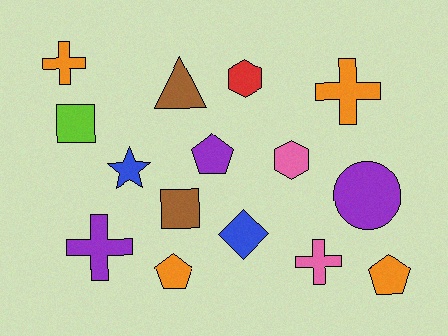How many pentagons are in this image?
There are 3 pentagons.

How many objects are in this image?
There are 15 objects.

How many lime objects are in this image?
There is 1 lime object.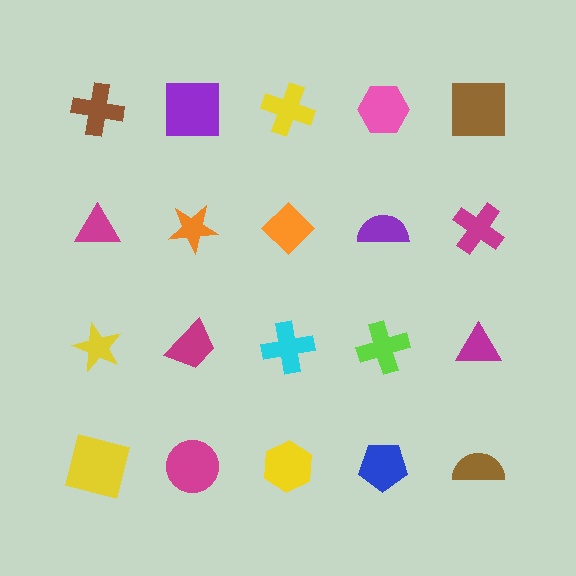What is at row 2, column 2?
An orange star.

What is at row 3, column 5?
A magenta triangle.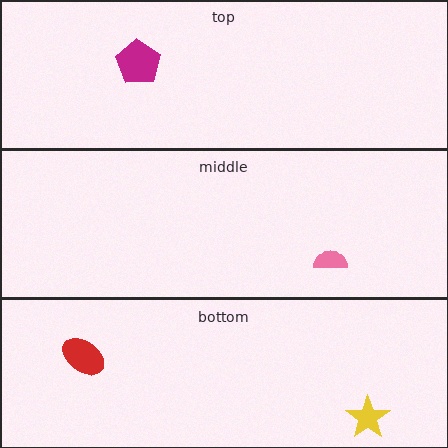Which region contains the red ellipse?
The bottom region.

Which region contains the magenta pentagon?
The top region.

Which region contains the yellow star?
The bottom region.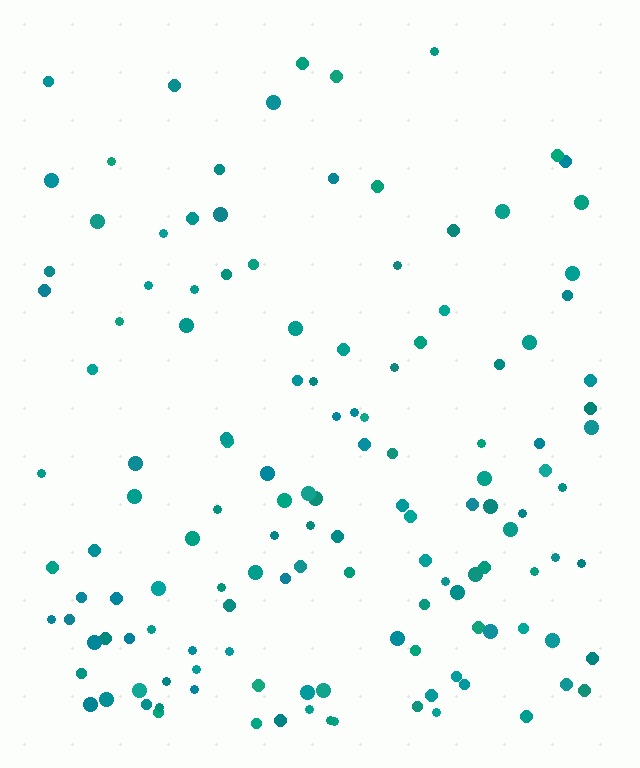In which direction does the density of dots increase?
From top to bottom, with the bottom side densest.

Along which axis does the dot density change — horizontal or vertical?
Vertical.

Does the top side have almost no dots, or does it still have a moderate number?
Still a moderate number, just noticeably fewer than the bottom.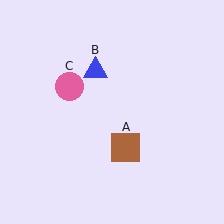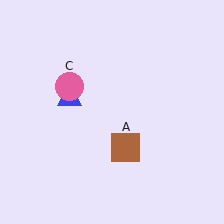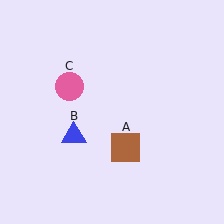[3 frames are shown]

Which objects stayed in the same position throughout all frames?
Brown square (object A) and pink circle (object C) remained stationary.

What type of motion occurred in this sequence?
The blue triangle (object B) rotated counterclockwise around the center of the scene.